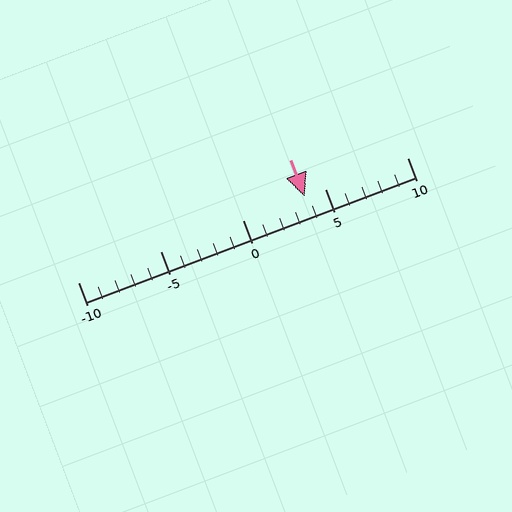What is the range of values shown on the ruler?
The ruler shows values from -10 to 10.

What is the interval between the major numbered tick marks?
The major tick marks are spaced 5 units apart.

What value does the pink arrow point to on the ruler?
The pink arrow points to approximately 4.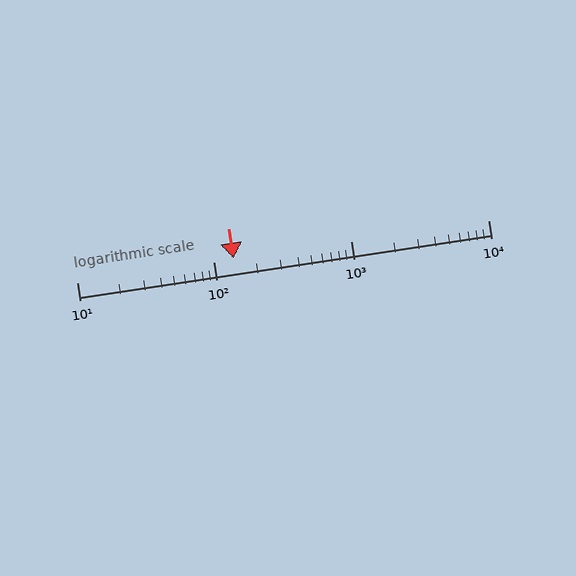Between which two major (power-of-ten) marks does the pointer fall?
The pointer is between 100 and 1000.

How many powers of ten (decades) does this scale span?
The scale spans 3 decades, from 10 to 10000.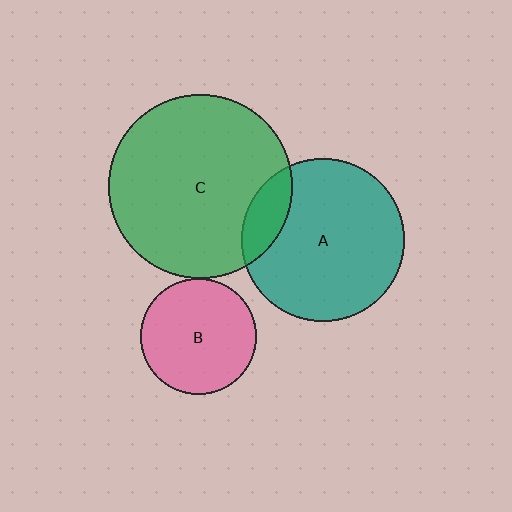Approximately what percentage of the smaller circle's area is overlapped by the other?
Approximately 15%.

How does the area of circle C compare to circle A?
Approximately 1.3 times.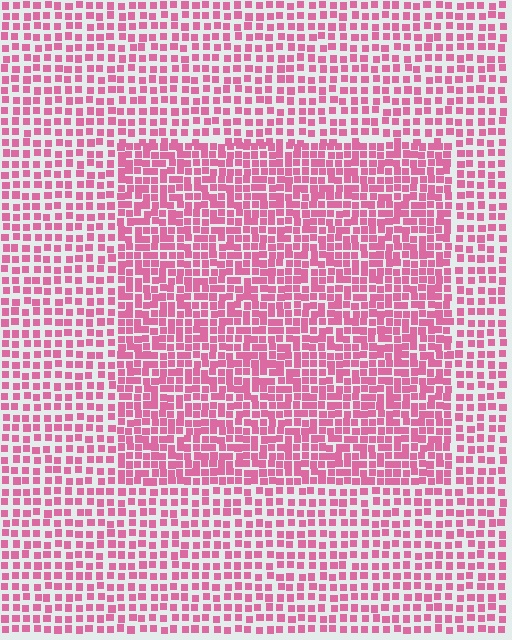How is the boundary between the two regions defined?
The boundary is defined by a change in element density (approximately 1.6x ratio). All elements are the same color, size, and shape.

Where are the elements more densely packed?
The elements are more densely packed inside the rectangle boundary.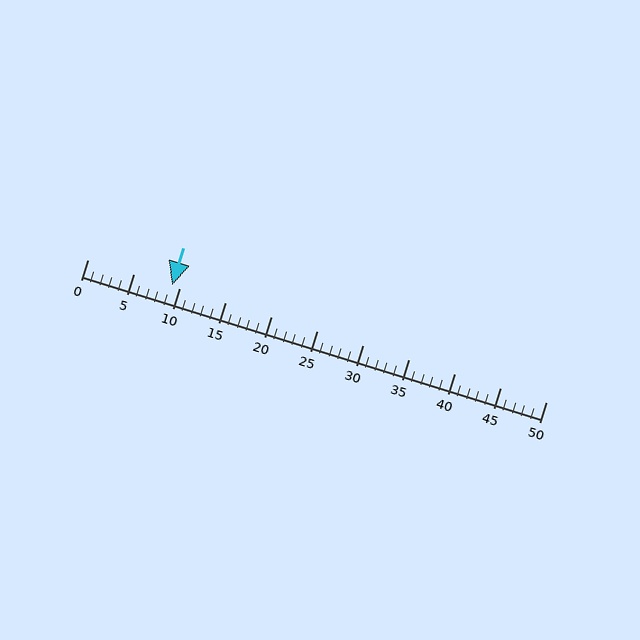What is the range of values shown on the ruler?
The ruler shows values from 0 to 50.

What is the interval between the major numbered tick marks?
The major tick marks are spaced 5 units apart.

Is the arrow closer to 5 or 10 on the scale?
The arrow is closer to 10.